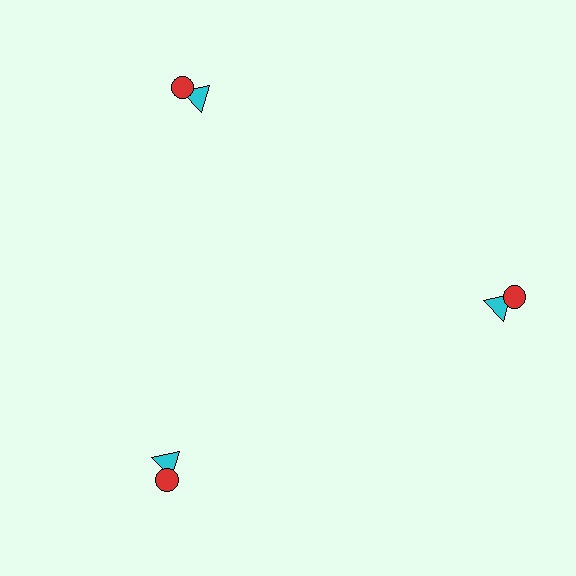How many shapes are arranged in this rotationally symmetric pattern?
There are 6 shapes, arranged in 3 groups of 2.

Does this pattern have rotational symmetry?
Yes, this pattern has 3-fold rotational symmetry. It looks the same after rotating 120 degrees around the center.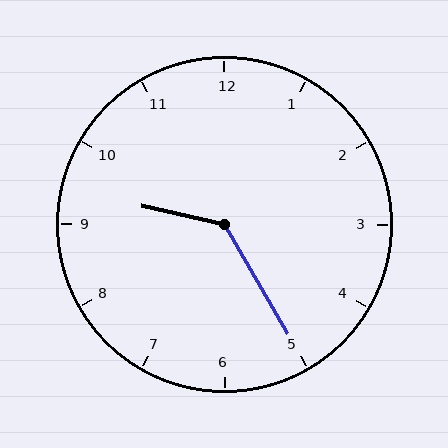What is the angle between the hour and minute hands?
Approximately 132 degrees.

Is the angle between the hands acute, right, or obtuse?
It is obtuse.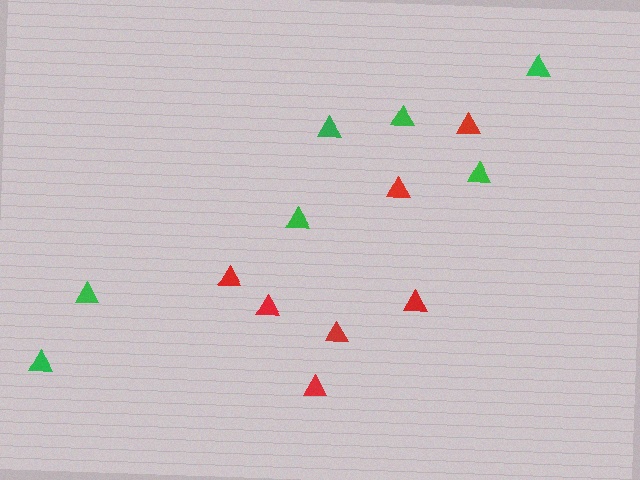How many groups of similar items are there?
There are 2 groups: one group of red triangles (7) and one group of green triangles (7).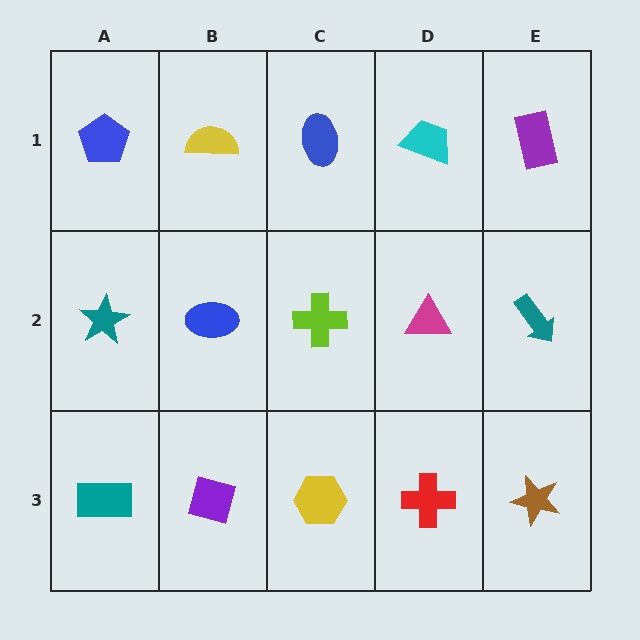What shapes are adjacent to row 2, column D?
A cyan trapezoid (row 1, column D), a red cross (row 3, column D), a lime cross (row 2, column C), a teal arrow (row 2, column E).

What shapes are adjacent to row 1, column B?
A blue ellipse (row 2, column B), a blue pentagon (row 1, column A), a blue ellipse (row 1, column C).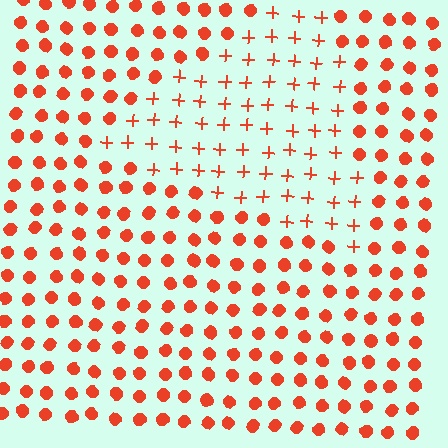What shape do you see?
I see a triangle.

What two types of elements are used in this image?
The image uses plus signs inside the triangle region and circles outside it.